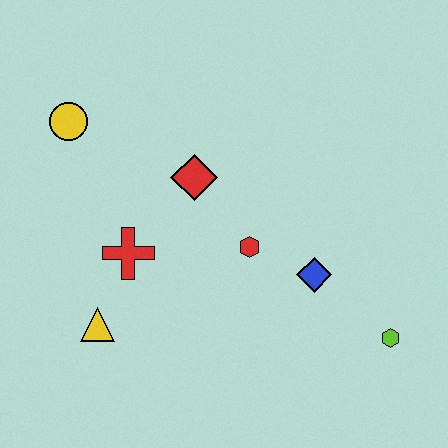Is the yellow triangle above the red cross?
No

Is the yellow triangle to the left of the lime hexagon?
Yes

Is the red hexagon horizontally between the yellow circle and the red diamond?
No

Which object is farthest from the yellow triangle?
The lime hexagon is farthest from the yellow triangle.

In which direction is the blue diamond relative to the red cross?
The blue diamond is to the right of the red cross.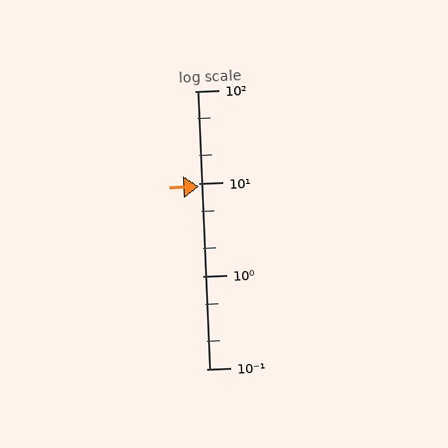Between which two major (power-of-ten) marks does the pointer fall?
The pointer is between 1 and 10.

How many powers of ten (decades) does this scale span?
The scale spans 3 decades, from 0.1 to 100.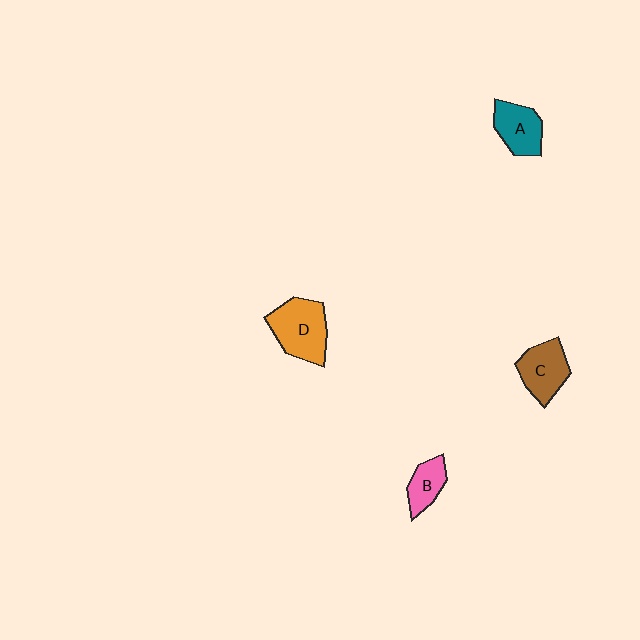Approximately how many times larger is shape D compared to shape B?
Approximately 1.9 times.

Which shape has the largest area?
Shape D (orange).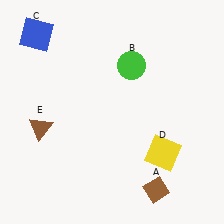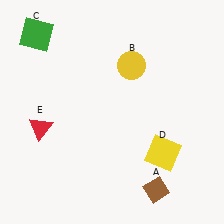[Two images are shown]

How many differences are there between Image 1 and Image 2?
There are 3 differences between the two images.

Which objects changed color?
B changed from green to yellow. C changed from blue to green. E changed from brown to red.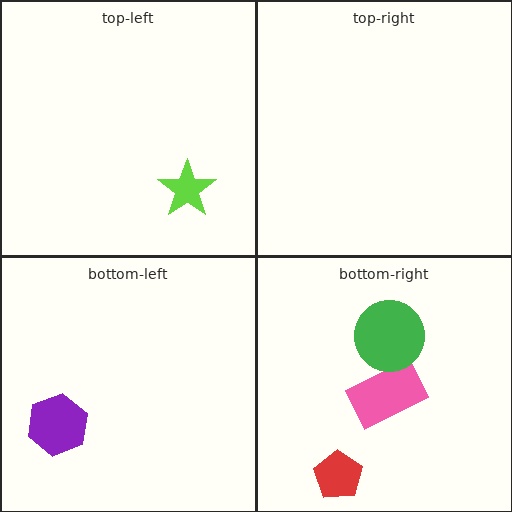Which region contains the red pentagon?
The bottom-right region.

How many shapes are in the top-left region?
1.